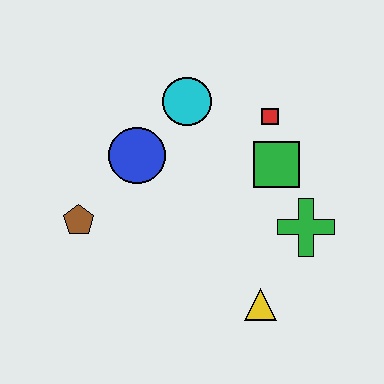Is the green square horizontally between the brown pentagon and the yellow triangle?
No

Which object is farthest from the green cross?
The brown pentagon is farthest from the green cross.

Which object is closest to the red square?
The green square is closest to the red square.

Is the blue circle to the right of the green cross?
No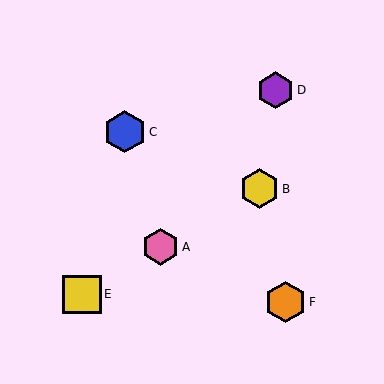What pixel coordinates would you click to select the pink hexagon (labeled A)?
Click at (161, 247) to select the pink hexagon A.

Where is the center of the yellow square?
The center of the yellow square is at (82, 294).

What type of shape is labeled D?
Shape D is a purple hexagon.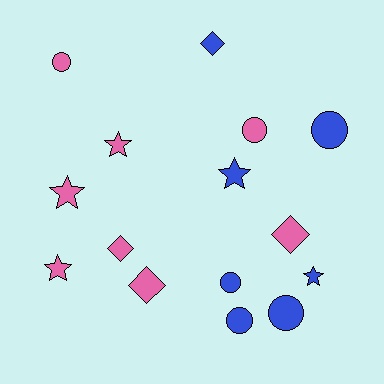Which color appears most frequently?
Pink, with 8 objects.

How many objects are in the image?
There are 15 objects.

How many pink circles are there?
There are 2 pink circles.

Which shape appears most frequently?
Circle, with 6 objects.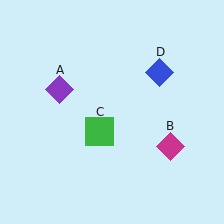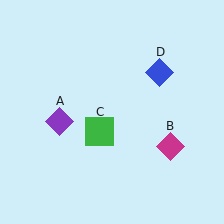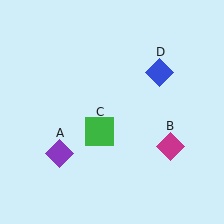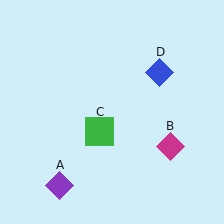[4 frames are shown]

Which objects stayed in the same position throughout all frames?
Magenta diamond (object B) and green square (object C) and blue diamond (object D) remained stationary.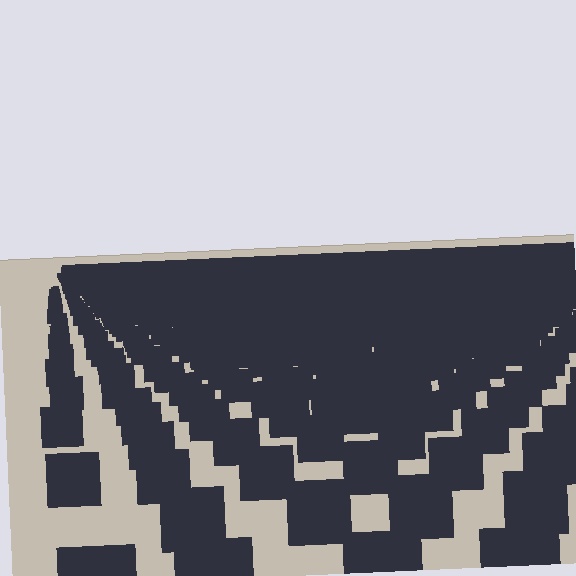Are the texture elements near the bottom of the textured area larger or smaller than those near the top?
Larger. Near the bottom, elements are closer to the viewer and appear at a bigger on-screen size.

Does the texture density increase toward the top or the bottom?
Density increases toward the top.